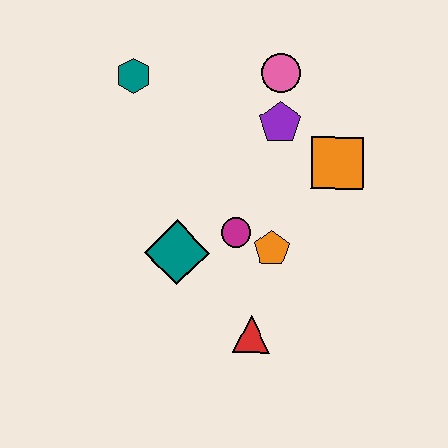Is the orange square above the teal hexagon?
No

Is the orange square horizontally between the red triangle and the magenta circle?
No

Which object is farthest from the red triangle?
The teal hexagon is farthest from the red triangle.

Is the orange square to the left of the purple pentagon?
No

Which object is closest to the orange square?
The purple pentagon is closest to the orange square.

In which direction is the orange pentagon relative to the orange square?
The orange pentagon is below the orange square.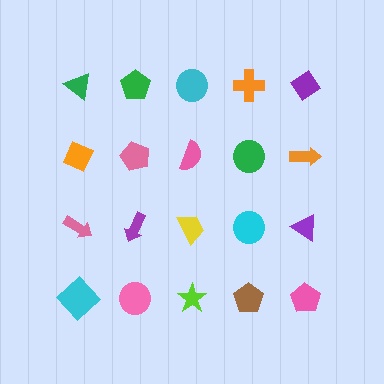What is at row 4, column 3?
A lime star.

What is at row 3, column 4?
A cyan circle.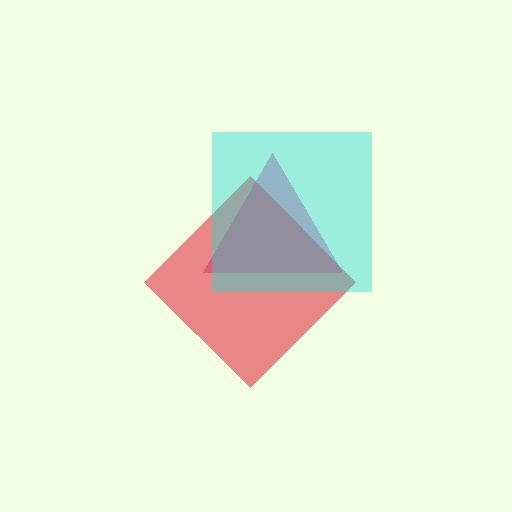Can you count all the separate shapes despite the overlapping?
Yes, there are 3 separate shapes.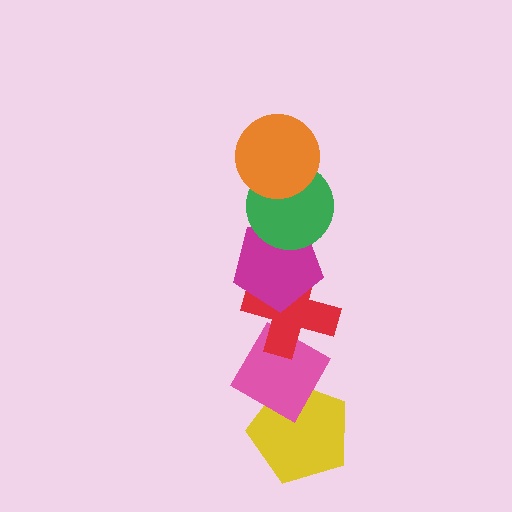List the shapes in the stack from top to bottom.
From top to bottom: the orange circle, the green circle, the magenta pentagon, the red cross, the pink diamond, the yellow pentagon.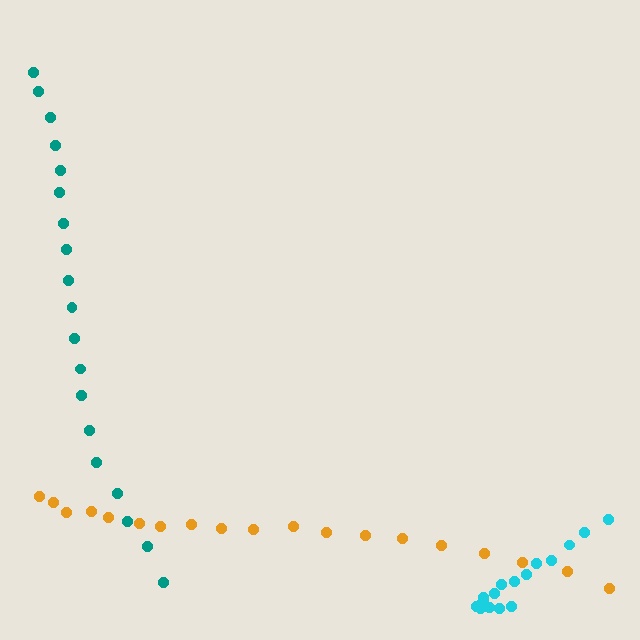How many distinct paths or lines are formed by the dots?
There are 3 distinct paths.